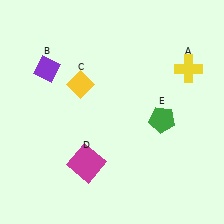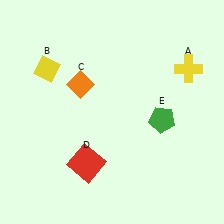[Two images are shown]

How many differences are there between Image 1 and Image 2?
There are 3 differences between the two images.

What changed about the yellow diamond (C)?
In Image 1, C is yellow. In Image 2, it changed to orange.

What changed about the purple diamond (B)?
In Image 1, B is purple. In Image 2, it changed to yellow.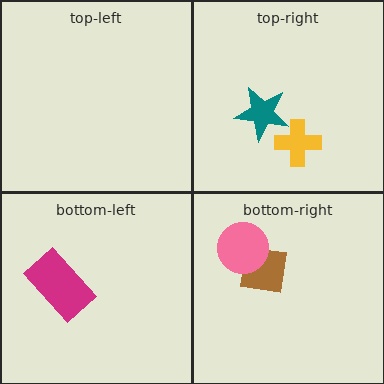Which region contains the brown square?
The bottom-right region.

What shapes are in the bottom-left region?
The magenta rectangle.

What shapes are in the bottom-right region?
The brown square, the pink circle.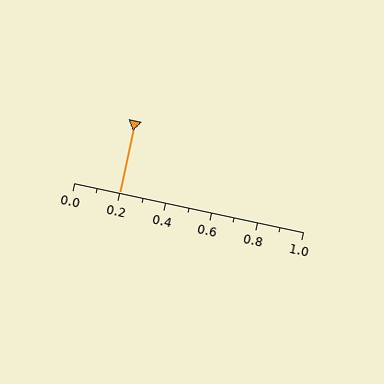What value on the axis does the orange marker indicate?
The marker indicates approximately 0.2.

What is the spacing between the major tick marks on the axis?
The major ticks are spaced 0.2 apart.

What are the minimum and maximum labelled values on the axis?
The axis runs from 0.0 to 1.0.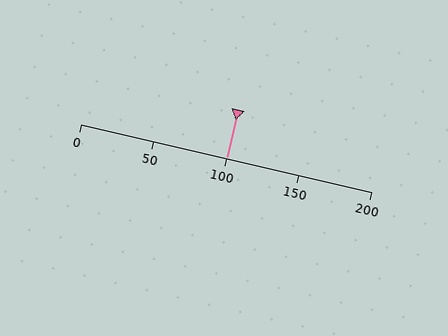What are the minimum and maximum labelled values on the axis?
The axis runs from 0 to 200.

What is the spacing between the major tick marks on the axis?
The major ticks are spaced 50 apart.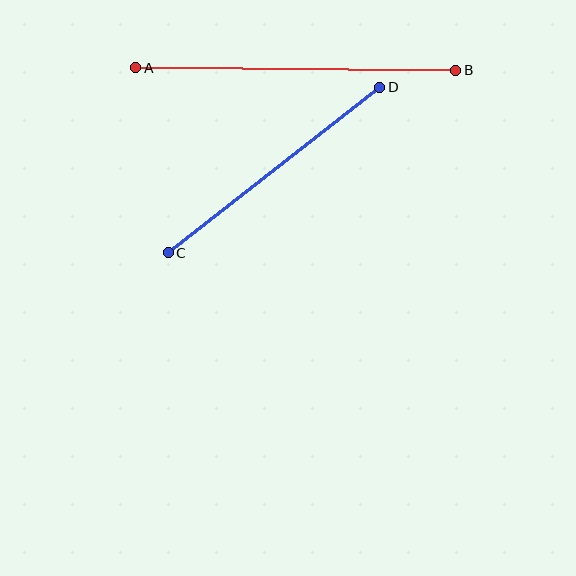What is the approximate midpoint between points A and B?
The midpoint is at approximately (296, 69) pixels.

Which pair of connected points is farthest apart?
Points A and B are farthest apart.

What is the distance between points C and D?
The distance is approximately 268 pixels.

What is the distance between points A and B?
The distance is approximately 320 pixels.